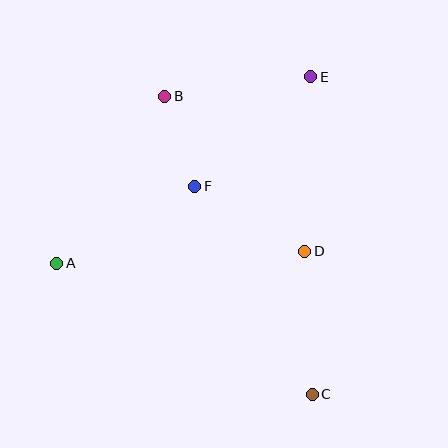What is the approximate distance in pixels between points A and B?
The distance between A and B is approximately 199 pixels.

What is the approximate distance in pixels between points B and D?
The distance between B and D is approximately 209 pixels.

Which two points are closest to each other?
Points B and F are closest to each other.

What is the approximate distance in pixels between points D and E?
The distance between D and E is approximately 175 pixels.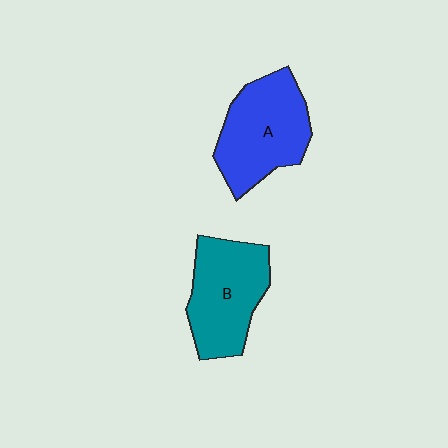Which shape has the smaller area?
Shape B (teal).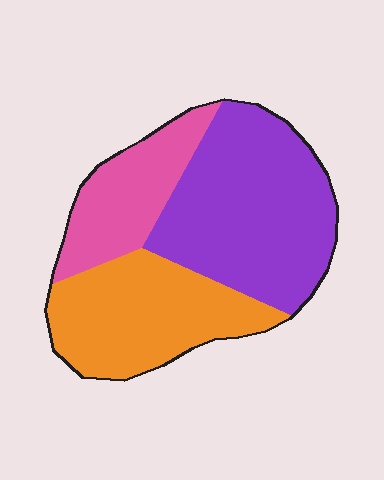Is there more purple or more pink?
Purple.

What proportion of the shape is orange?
Orange covers around 35% of the shape.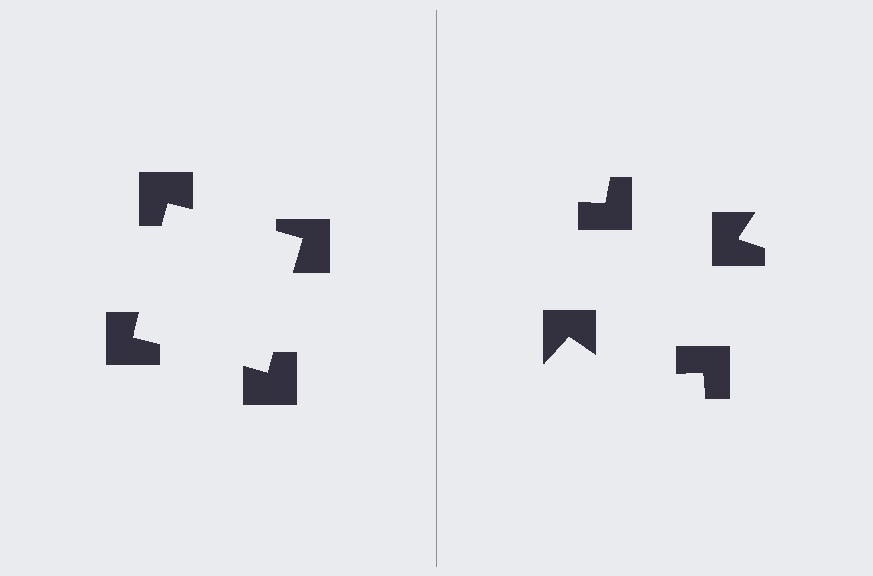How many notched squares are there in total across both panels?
8 — 4 on each side.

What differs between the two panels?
The notched squares are positioned identically on both sides; only the wedge orientations differ. On the left they align to a square; on the right they are misaligned.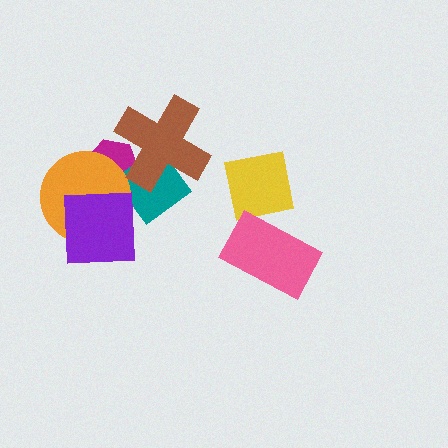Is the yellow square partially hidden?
Yes, it is partially covered by another shape.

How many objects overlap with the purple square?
3 objects overlap with the purple square.